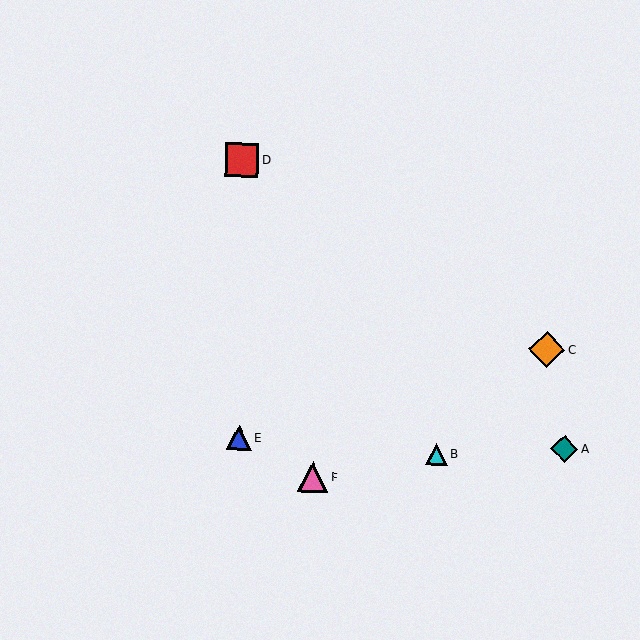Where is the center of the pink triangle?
The center of the pink triangle is at (313, 476).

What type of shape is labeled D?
Shape D is a red square.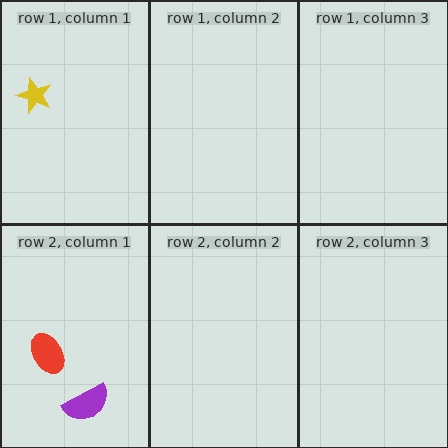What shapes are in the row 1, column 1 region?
The yellow star.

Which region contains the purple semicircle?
The row 2, column 1 region.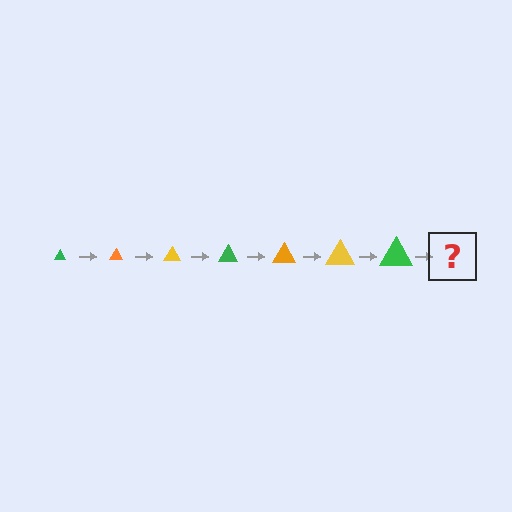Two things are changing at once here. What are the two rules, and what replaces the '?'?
The two rules are that the triangle grows larger each step and the color cycles through green, orange, and yellow. The '?' should be an orange triangle, larger than the previous one.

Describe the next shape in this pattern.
It should be an orange triangle, larger than the previous one.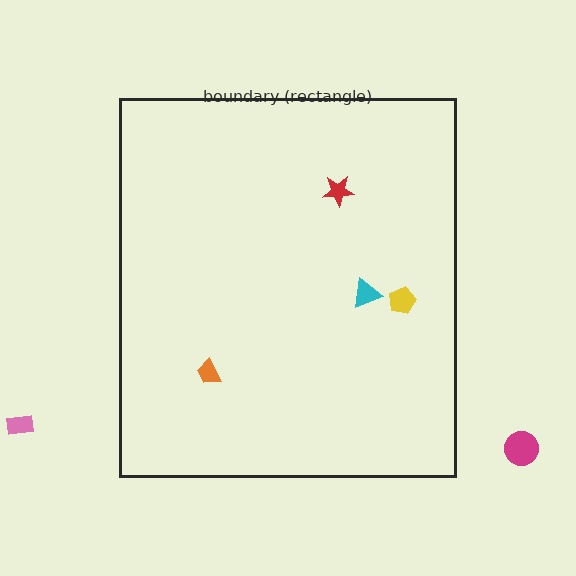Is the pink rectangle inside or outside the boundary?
Outside.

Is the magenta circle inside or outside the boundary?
Outside.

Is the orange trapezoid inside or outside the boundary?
Inside.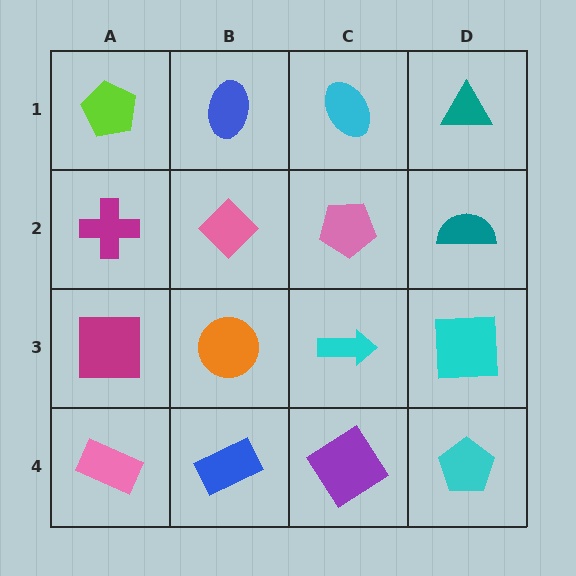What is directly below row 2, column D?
A cyan square.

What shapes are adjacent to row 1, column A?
A magenta cross (row 2, column A), a blue ellipse (row 1, column B).